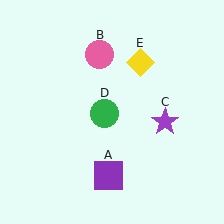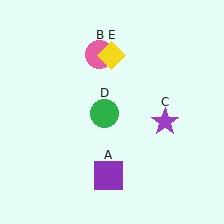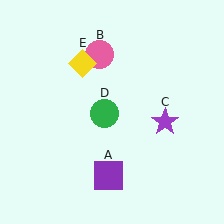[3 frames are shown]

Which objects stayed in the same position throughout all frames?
Purple square (object A) and pink circle (object B) and purple star (object C) and green circle (object D) remained stationary.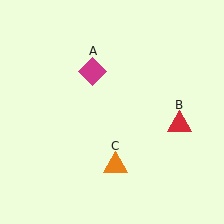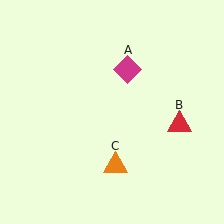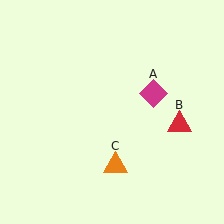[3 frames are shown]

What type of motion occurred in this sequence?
The magenta diamond (object A) rotated clockwise around the center of the scene.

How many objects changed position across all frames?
1 object changed position: magenta diamond (object A).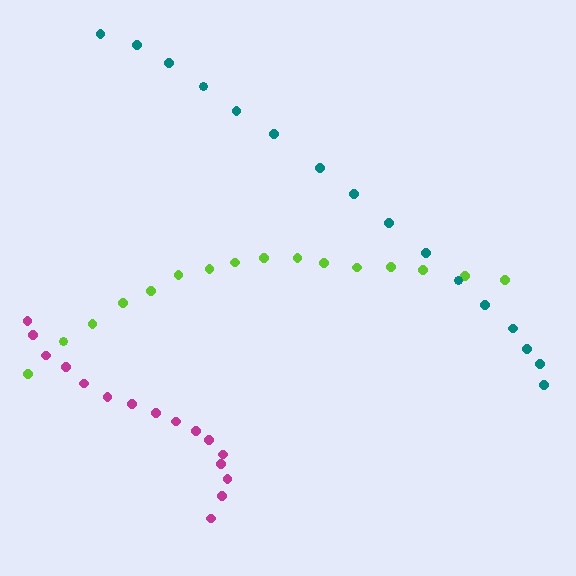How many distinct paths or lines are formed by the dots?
There are 3 distinct paths.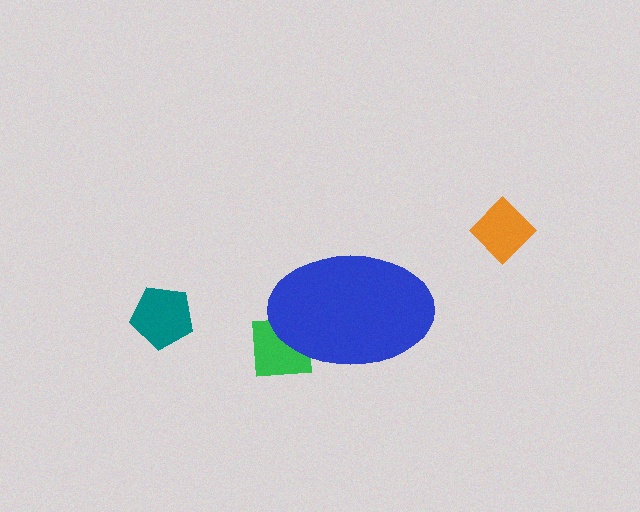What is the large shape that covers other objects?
A blue ellipse.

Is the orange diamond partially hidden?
No, the orange diamond is fully visible.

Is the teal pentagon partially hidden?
No, the teal pentagon is fully visible.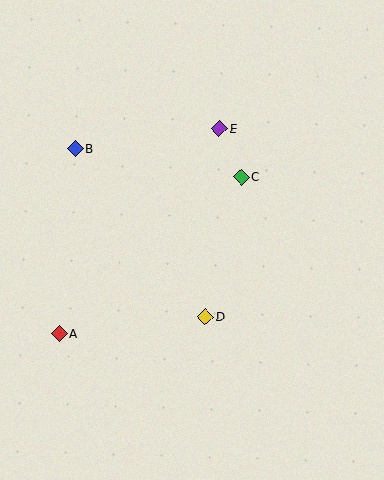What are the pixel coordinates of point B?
Point B is at (75, 149).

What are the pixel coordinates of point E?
Point E is at (219, 129).